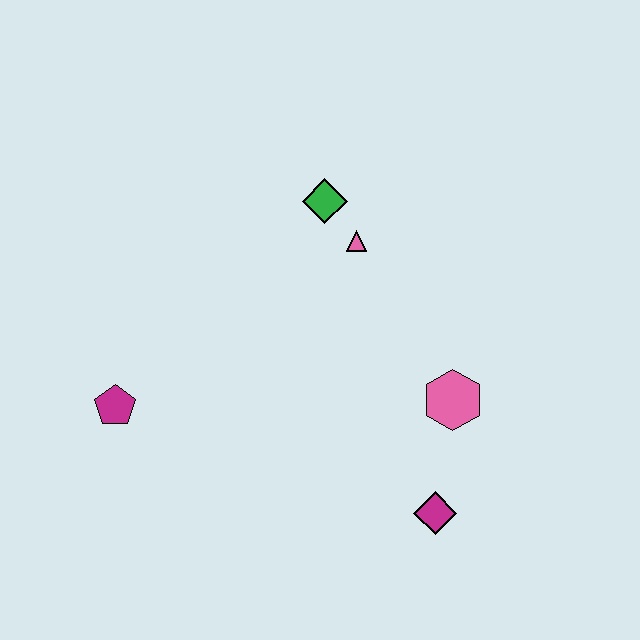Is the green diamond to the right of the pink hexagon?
No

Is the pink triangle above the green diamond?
No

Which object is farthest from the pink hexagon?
The magenta pentagon is farthest from the pink hexagon.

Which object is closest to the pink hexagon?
The magenta diamond is closest to the pink hexagon.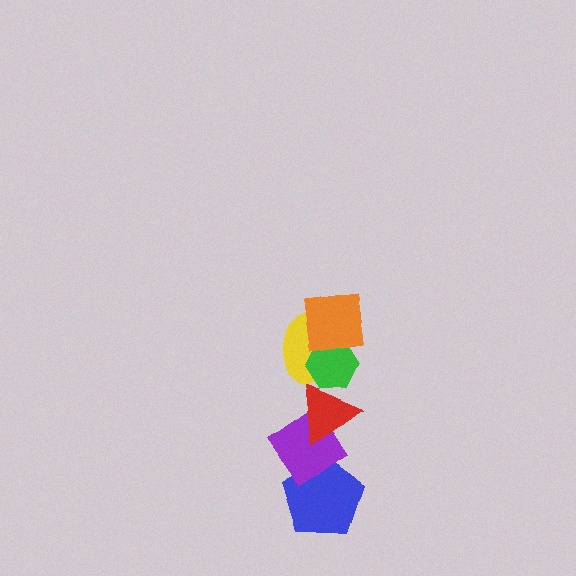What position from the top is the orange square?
The orange square is 1st from the top.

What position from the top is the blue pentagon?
The blue pentagon is 6th from the top.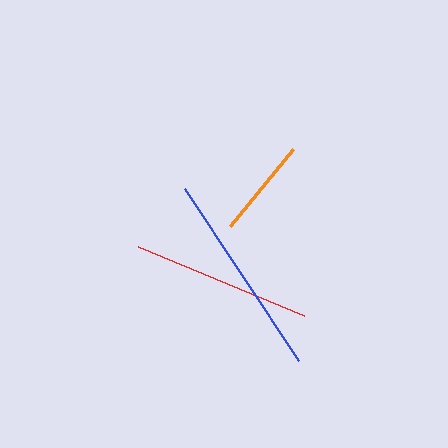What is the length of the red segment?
The red segment is approximately 180 pixels long.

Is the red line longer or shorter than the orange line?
The red line is longer than the orange line.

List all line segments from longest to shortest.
From longest to shortest: blue, red, orange.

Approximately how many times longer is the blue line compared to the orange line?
The blue line is approximately 2.1 times the length of the orange line.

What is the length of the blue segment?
The blue segment is approximately 206 pixels long.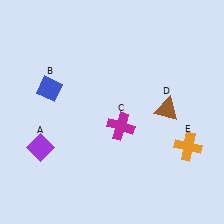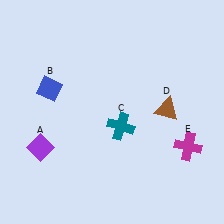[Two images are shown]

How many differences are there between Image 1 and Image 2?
There are 2 differences between the two images.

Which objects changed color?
C changed from magenta to teal. E changed from orange to magenta.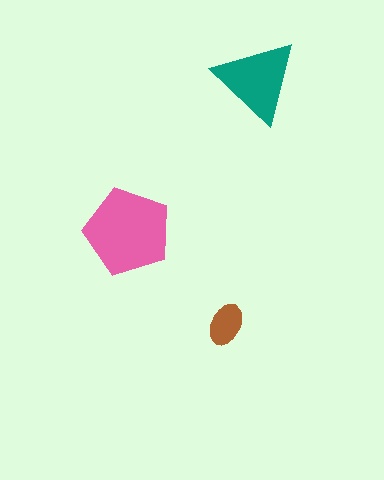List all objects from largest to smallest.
The pink pentagon, the teal triangle, the brown ellipse.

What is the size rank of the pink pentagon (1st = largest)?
1st.